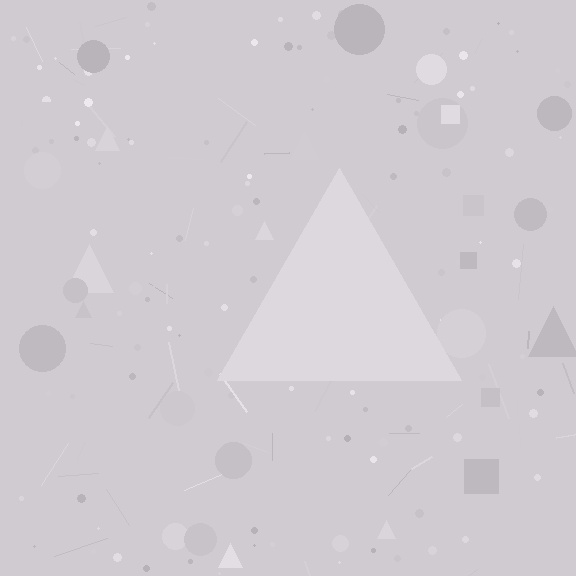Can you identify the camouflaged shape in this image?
The camouflaged shape is a triangle.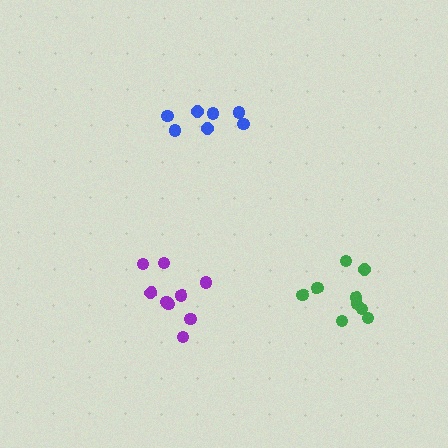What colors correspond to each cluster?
The clusters are colored: purple, green, blue.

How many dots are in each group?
Group 1: 9 dots, Group 2: 9 dots, Group 3: 7 dots (25 total).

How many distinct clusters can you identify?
There are 3 distinct clusters.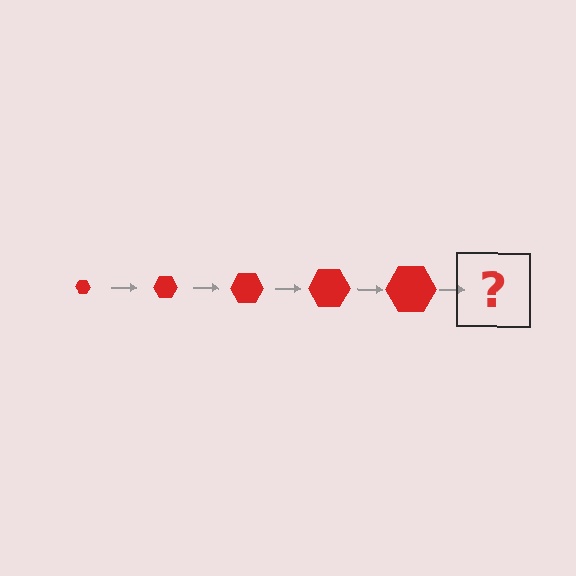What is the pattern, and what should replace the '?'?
The pattern is that the hexagon gets progressively larger each step. The '?' should be a red hexagon, larger than the previous one.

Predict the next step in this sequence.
The next step is a red hexagon, larger than the previous one.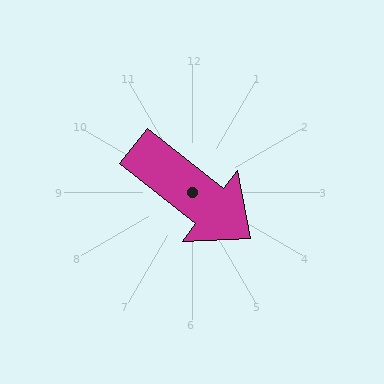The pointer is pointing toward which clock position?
Roughly 4 o'clock.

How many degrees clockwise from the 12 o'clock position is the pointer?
Approximately 128 degrees.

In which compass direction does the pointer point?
Southeast.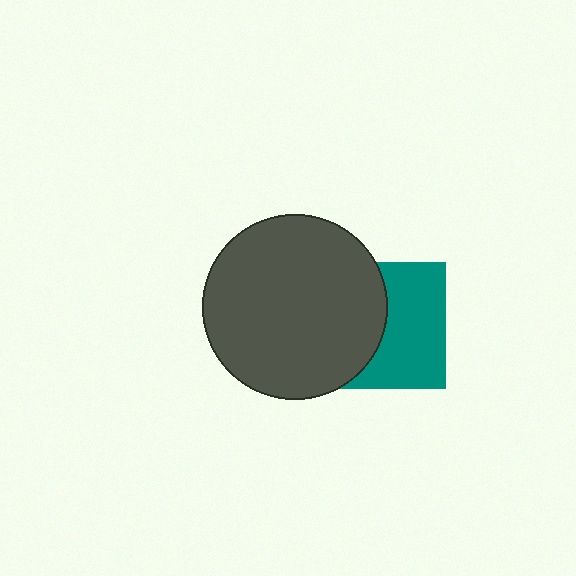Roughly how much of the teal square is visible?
About half of it is visible (roughly 54%).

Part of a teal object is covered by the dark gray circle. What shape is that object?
It is a square.